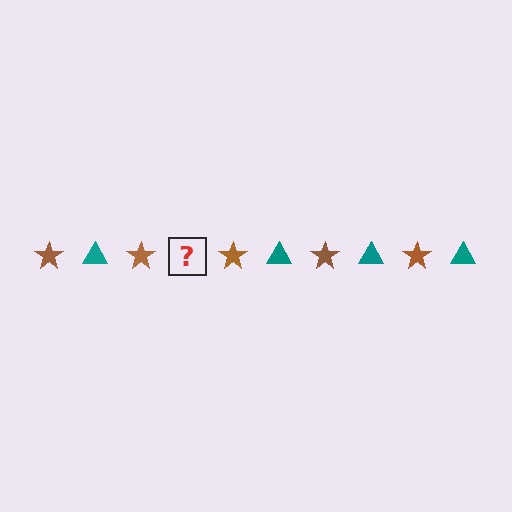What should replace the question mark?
The question mark should be replaced with a teal triangle.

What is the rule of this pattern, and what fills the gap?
The rule is that the pattern alternates between brown star and teal triangle. The gap should be filled with a teal triangle.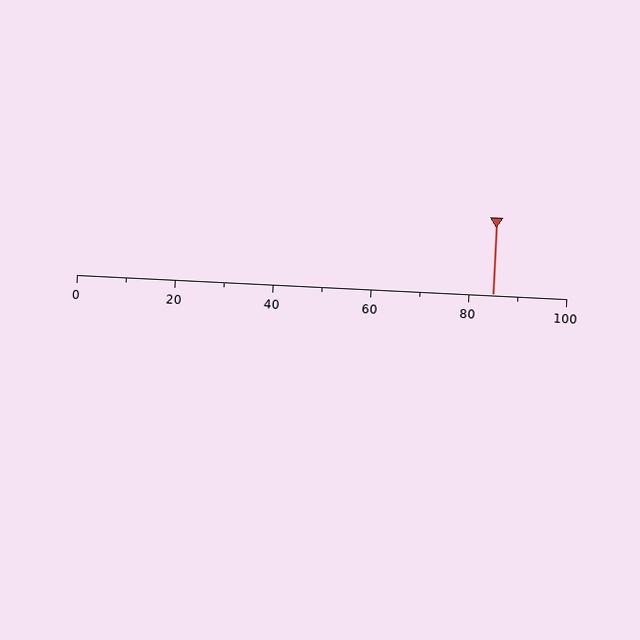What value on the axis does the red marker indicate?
The marker indicates approximately 85.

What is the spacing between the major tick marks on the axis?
The major ticks are spaced 20 apart.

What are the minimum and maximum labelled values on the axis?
The axis runs from 0 to 100.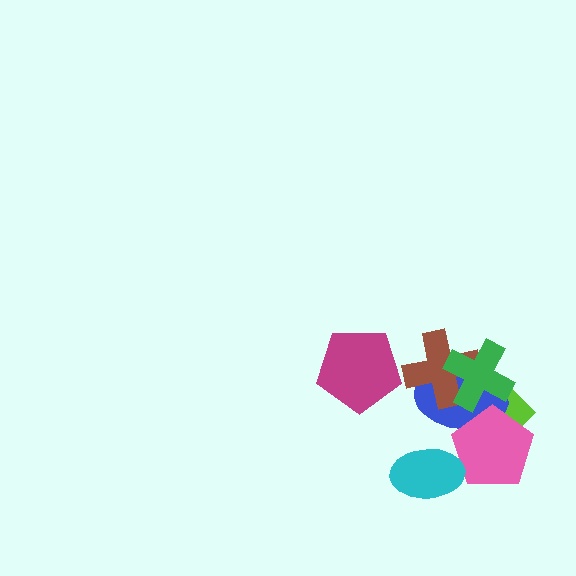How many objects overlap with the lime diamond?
4 objects overlap with the lime diamond.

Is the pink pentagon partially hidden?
Yes, it is partially covered by another shape.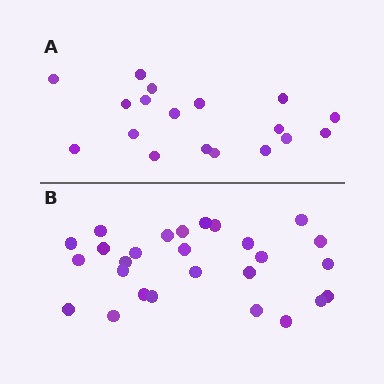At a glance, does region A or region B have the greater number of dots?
Region B (the bottom region) has more dots.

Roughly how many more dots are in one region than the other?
Region B has roughly 8 or so more dots than region A.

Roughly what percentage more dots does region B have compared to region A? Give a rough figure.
About 50% more.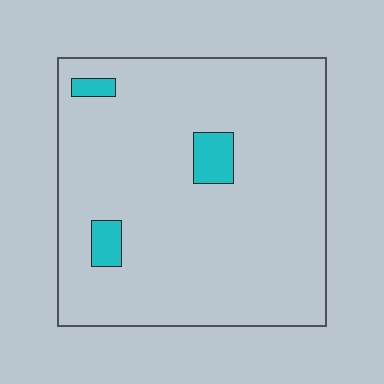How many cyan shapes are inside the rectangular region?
3.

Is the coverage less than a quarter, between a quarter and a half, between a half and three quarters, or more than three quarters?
Less than a quarter.